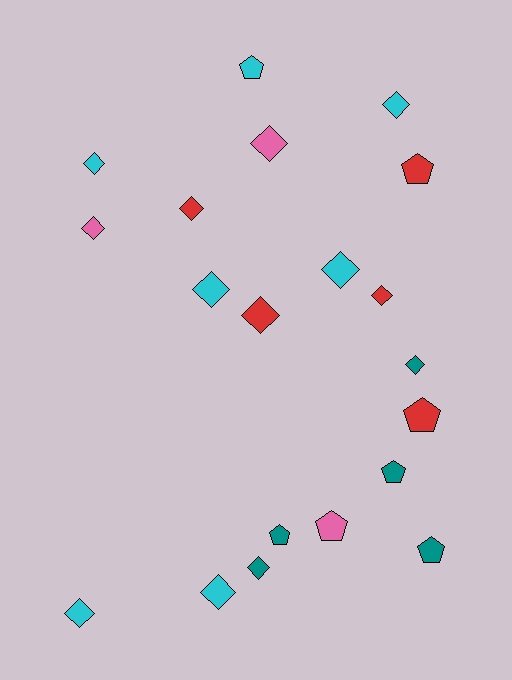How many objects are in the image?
There are 20 objects.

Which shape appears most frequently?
Diamond, with 13 objects.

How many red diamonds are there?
There are 3 red diamonds.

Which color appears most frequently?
Cyan, with 7 objects.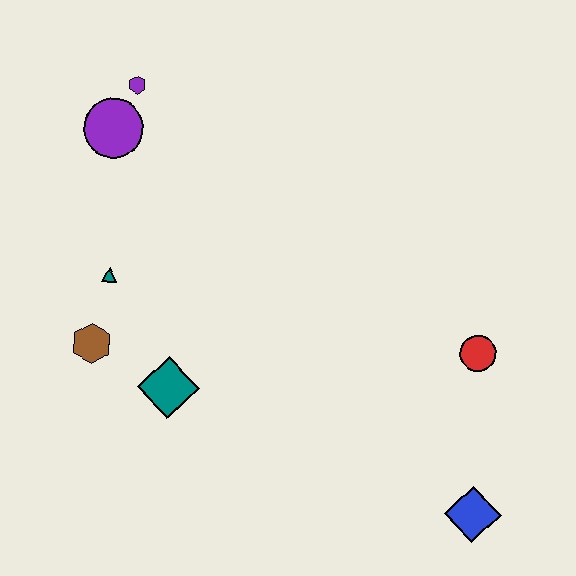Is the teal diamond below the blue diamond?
No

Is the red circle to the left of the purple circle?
No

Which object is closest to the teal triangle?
The brown hexagon is closest to the teal triangle.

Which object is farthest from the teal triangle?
The blue diamond is farthest from the teal triangle.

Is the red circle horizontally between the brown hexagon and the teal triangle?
No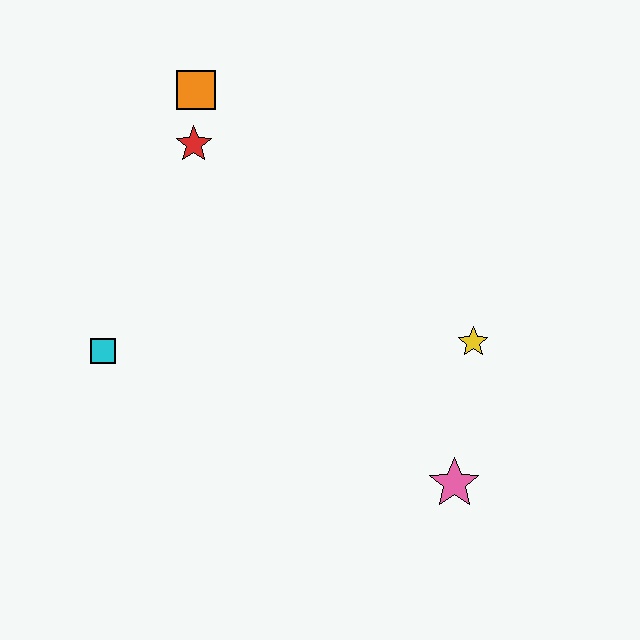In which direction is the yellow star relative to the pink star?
The yellow star is above the pink star.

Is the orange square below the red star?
No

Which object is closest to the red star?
The orange square is closest to the red star.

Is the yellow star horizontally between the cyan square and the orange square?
No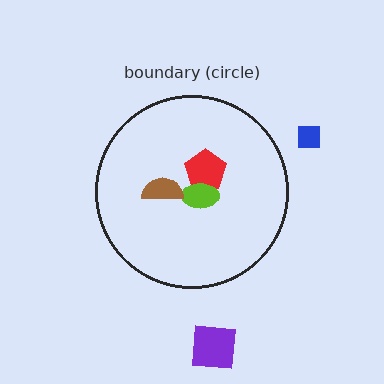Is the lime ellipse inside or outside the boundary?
Inside.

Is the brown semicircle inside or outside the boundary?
Inside.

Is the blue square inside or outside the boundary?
Outside.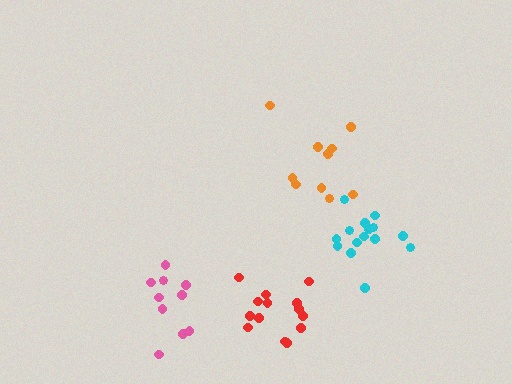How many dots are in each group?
Group 1: 14 dots, Group 2: 10 dots, Group 3: 10 dots, Group 4: 15 dots (49 total).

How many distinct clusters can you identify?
There are 4 distinct clusters.